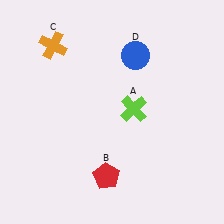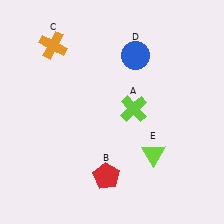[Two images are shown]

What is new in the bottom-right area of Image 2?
A lime triangle (E) was added in the bottom-right area of Image 2.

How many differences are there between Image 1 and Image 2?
There is 1 difference between the two images.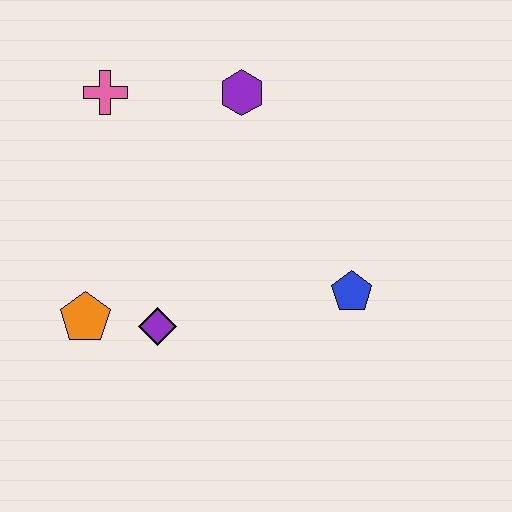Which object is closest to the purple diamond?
The orange pentagon is closest to the purple diamond.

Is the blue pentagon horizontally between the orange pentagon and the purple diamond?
No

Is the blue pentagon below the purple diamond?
No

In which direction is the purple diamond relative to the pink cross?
The purple diamond is below the pink cross.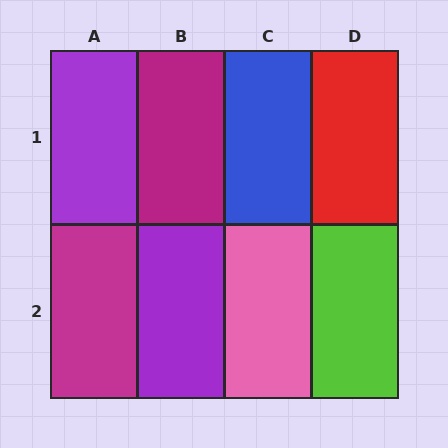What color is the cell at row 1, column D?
Red.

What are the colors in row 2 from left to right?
Magenta, purple, pink, lime.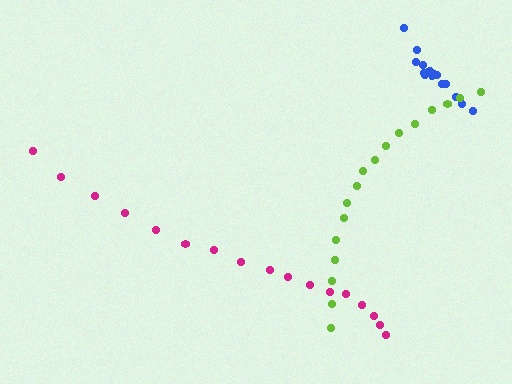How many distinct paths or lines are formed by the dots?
There are 3 distinct paths.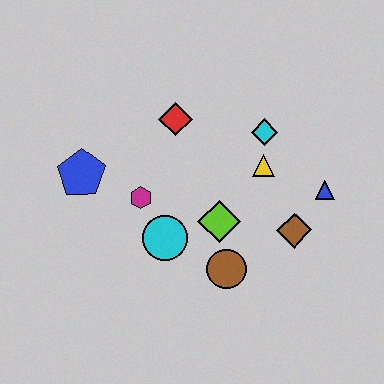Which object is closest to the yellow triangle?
The cyan diamond is closest to the yellow triangle.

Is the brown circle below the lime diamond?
Yes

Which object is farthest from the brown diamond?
The blue pentagon is farthest from the brown diamond.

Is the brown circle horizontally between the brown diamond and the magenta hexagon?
Yes